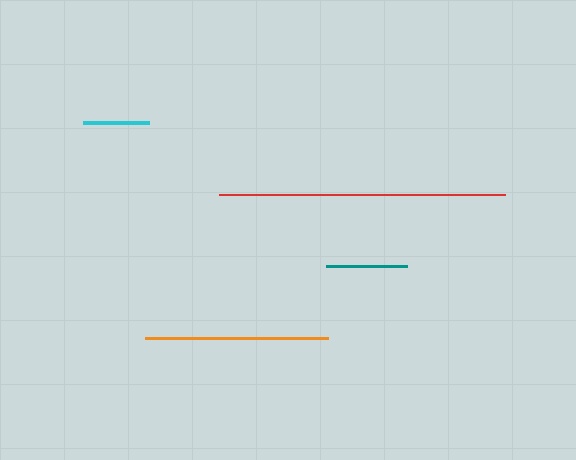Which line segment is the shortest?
The cyan line is the shortest at approximately 67 pixels.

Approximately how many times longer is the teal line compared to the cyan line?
The teal line is approximately 1.2 times the length of the cyan line.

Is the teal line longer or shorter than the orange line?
The orange line is longer than the teal line.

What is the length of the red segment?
The red segment is approximately 286 pixels long.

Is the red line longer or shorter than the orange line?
The red line is longer than the orange line.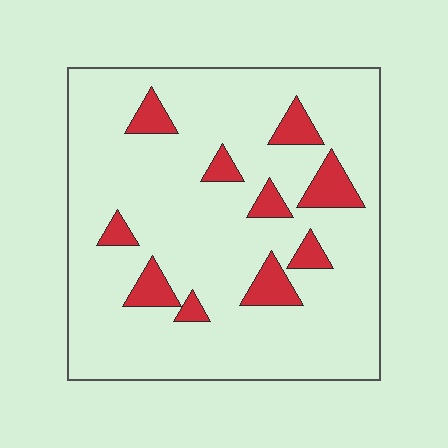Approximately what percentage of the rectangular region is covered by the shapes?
Approximately 15%.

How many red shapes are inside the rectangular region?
10.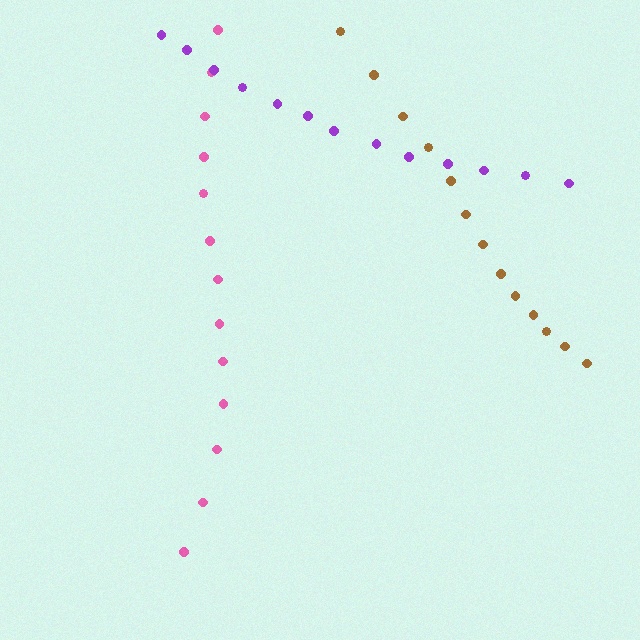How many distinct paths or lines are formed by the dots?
There are 3 distinct paths.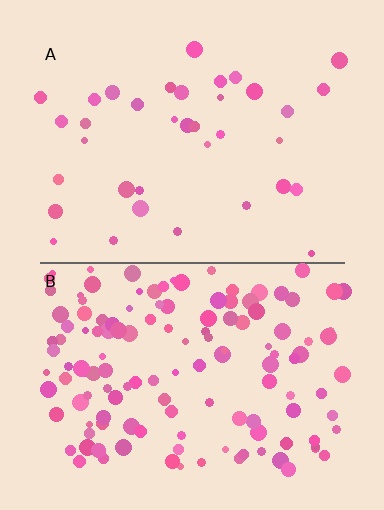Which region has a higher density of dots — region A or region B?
B (the bottom).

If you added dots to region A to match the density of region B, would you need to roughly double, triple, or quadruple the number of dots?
Approximately quadruple.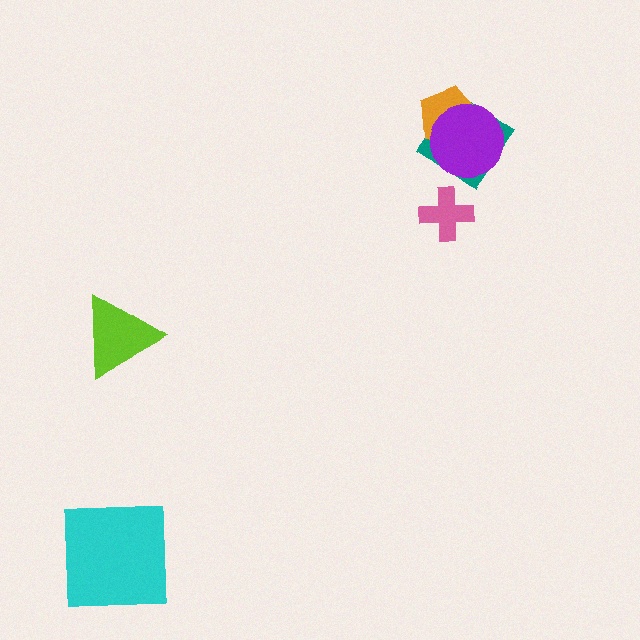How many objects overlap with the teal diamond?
2 objects overlap with the teal diamond.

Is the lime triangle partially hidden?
No, no other shape covers it.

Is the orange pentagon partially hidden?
Yes, it is partially covered by another shape.